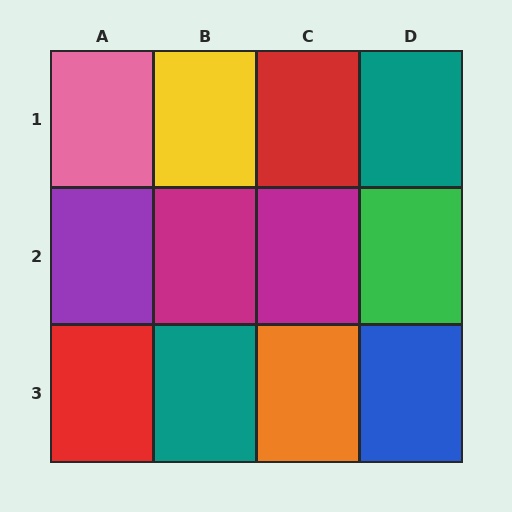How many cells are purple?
1 cell is purple.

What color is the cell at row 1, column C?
Red.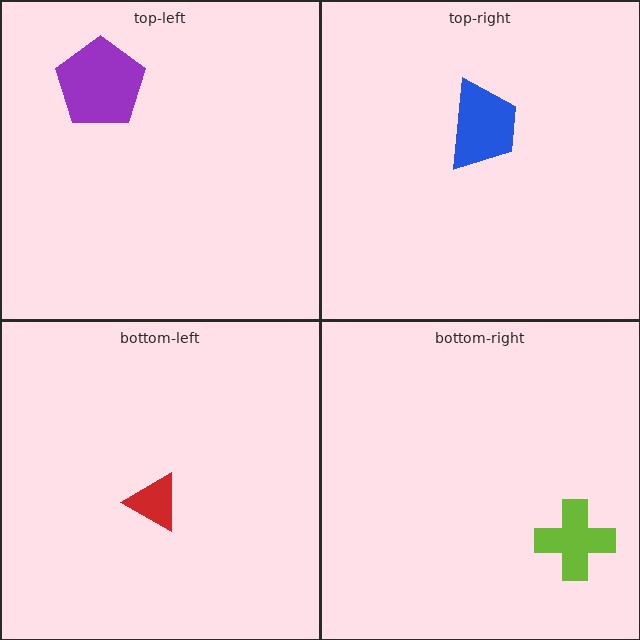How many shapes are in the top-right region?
1.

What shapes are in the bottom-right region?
The lime cross.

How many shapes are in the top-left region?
1.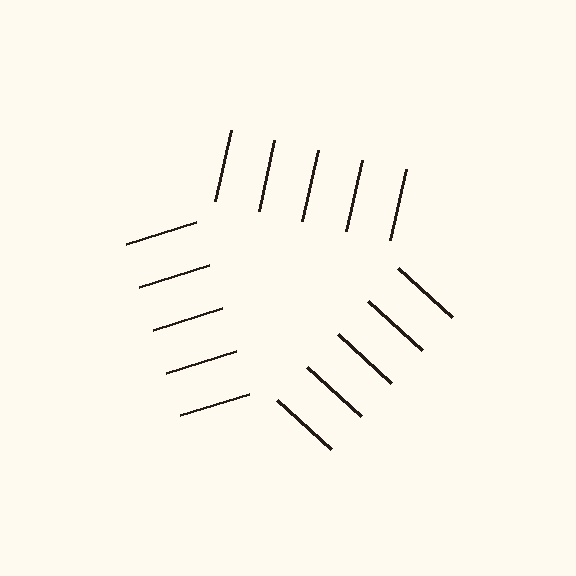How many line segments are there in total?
15 — 5 along each of the 3 edges.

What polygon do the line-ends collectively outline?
An illusory triangle — the line segments terminate on its edges but no continuous stroke is drawn.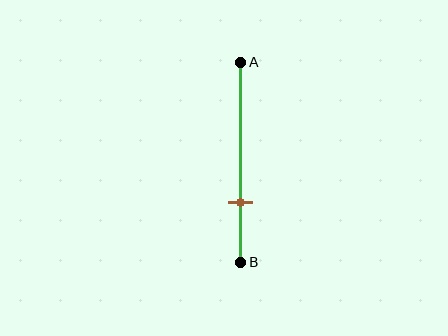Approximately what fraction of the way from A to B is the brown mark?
The brown mark is approximately 70% of the way from A to B.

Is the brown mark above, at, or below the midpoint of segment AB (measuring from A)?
The brown mark is below the midpoint of segment AB.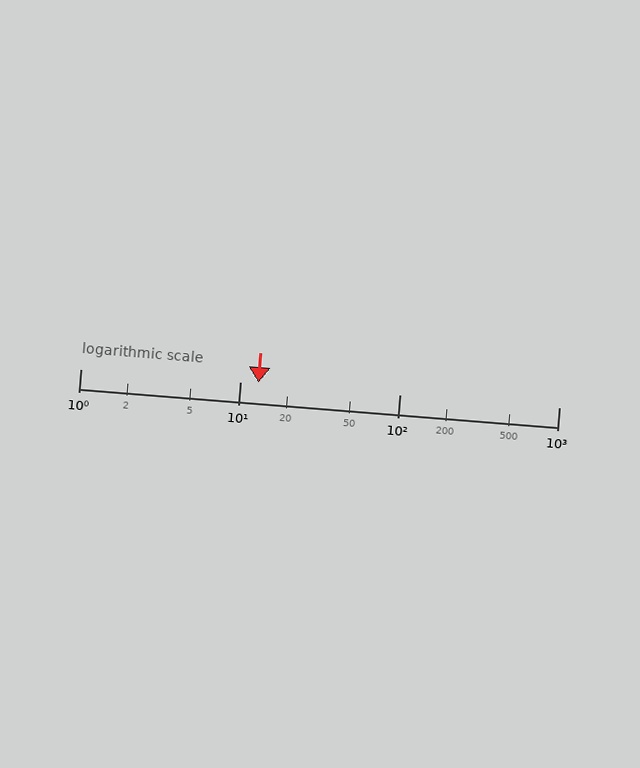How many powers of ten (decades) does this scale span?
The scale spans 3 decades, from 1 to 1000.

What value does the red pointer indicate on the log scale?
The pointer indicates approximately 13.